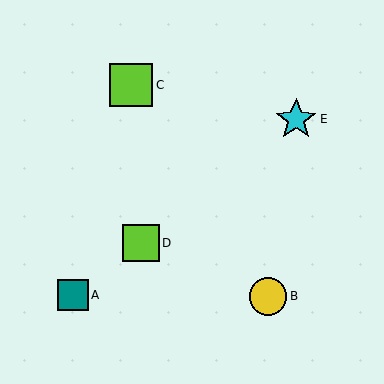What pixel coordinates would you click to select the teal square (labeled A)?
Click at (73, 295) to select the teal square A.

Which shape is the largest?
The lime square (labeled C) is the largest.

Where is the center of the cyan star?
The center of the cyan star is at (296, 119).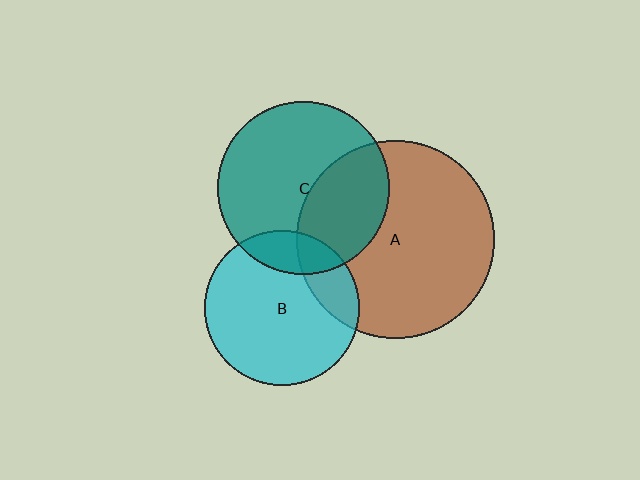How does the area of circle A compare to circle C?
Approximately 1.3 times.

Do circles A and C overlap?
Yes.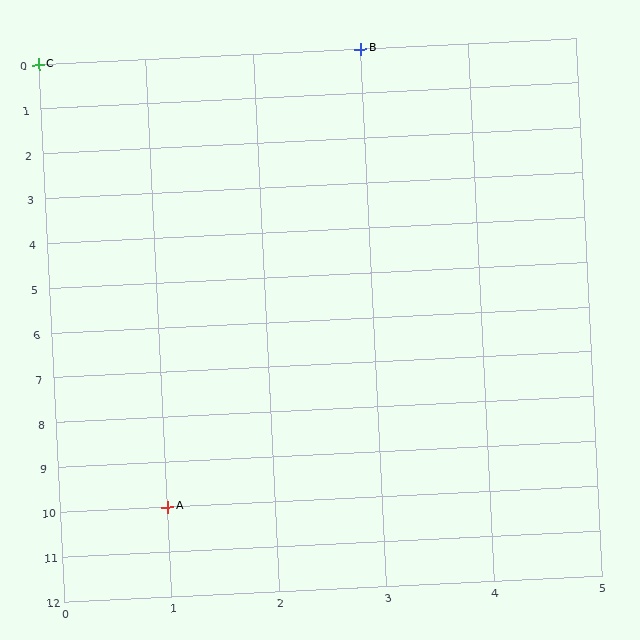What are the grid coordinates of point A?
Point A is at grid coordinates (1, 10).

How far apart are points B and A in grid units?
Points B and A are 2 columns and 10 rows apart (about 10.2 grid units diagonally).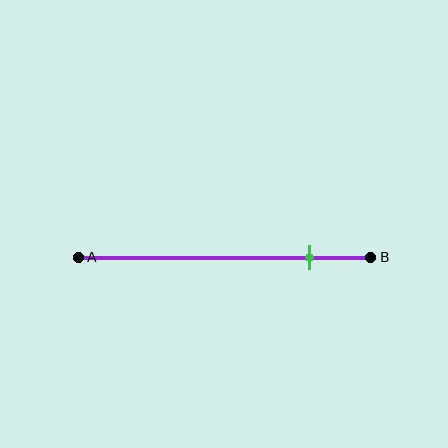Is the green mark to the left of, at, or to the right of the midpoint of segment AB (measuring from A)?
The green mark is to the right of the midpoint of segment AB.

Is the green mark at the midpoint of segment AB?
No, the mark is at about 80% from A, not at the 50% midpoint.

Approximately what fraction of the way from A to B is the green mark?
The green mark is approximately 80% of the way from A to B.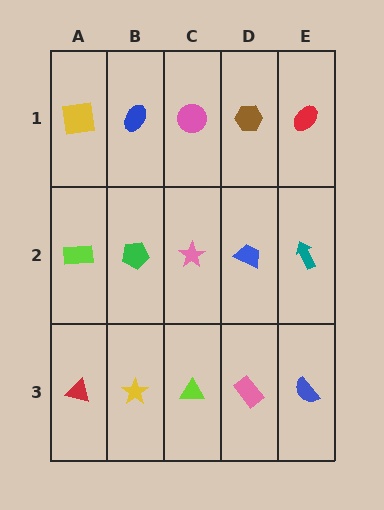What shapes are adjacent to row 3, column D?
A blue trapezoid (row 2, column D), a lime triangle (row 3, column C), a blue semicircle (row 3, column E).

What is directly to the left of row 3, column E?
A pink rectangle.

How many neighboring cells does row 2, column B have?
4.